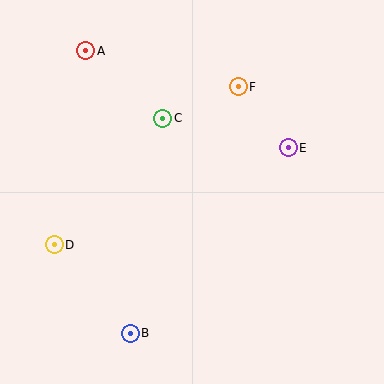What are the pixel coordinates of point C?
Point C is at (163, 118).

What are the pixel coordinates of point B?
Point B is at (130, 333).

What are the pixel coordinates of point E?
Point E is at (288, 148).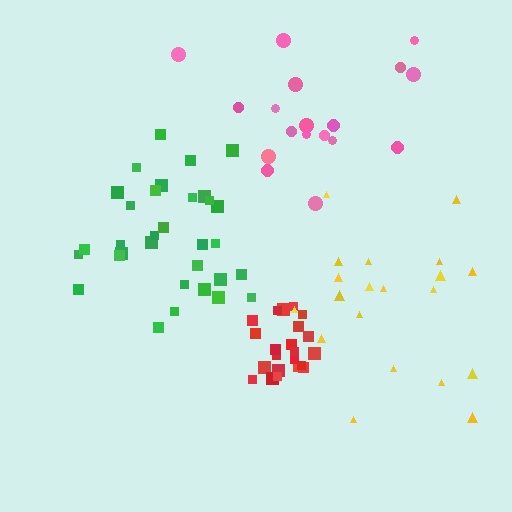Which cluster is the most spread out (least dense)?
Yellow.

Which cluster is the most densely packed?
Red.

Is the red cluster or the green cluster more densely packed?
Red.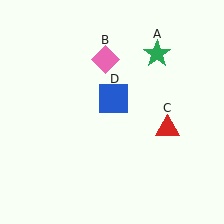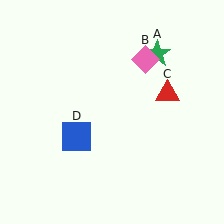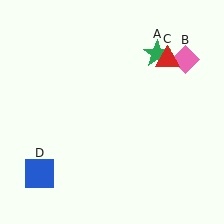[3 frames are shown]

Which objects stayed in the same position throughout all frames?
Green star (object A) remained stationary.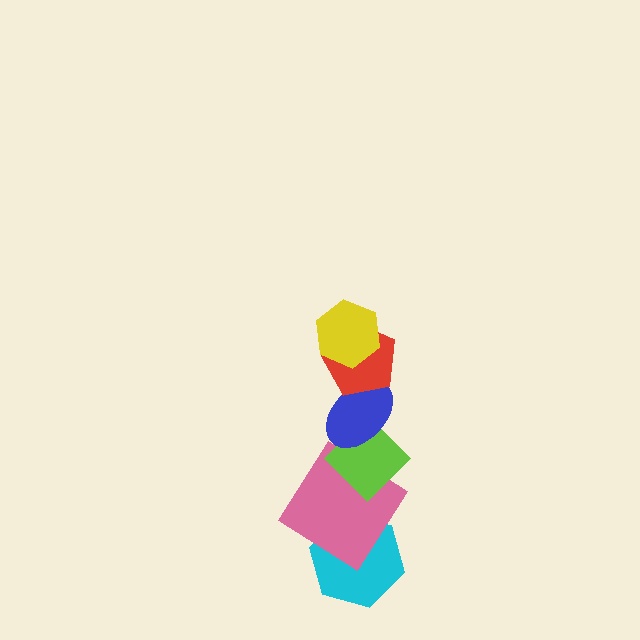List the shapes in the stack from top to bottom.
From top to bottom: the yellow hexagon, the red pentagon, the blue ellipse, the lime diamond, the pink diamond, the cyan hexagon.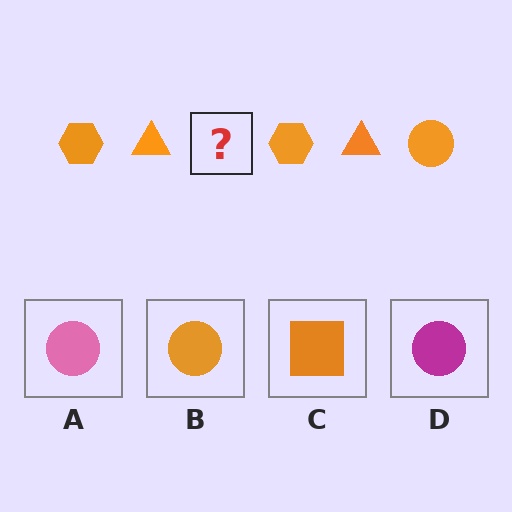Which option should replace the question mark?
Option B.